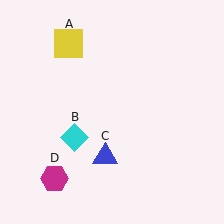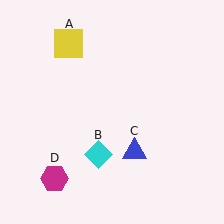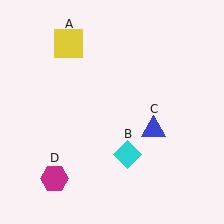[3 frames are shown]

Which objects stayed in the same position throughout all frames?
Yellow square (object A) and magenta hexagon (object D) remained stationary.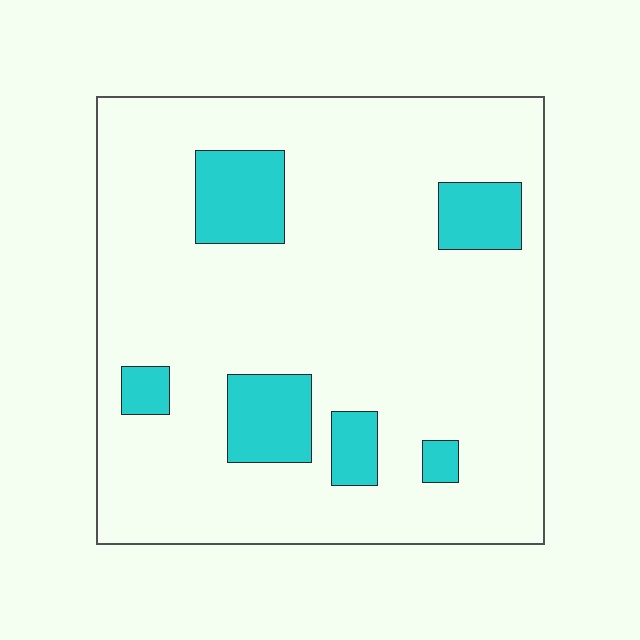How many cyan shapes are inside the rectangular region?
6.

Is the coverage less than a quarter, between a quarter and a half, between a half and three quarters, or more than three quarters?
Less than a quarter.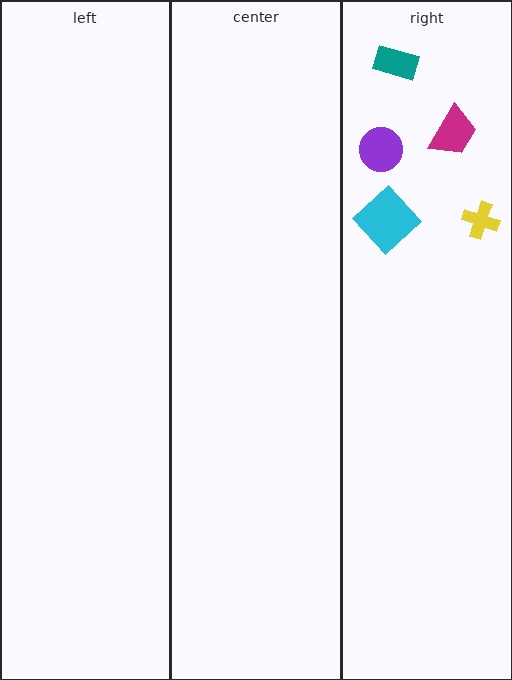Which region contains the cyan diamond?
The right region.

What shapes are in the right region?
The magenta trapezoid, the cyan diamond, the purple circle, the teal rectangle, the yellow cross.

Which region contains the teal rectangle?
The right region.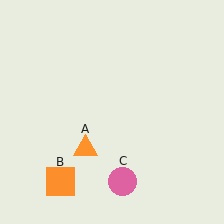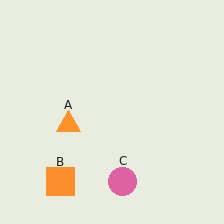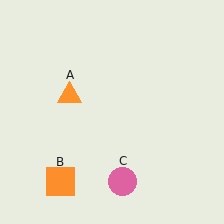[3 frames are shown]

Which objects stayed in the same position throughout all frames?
Orange square (object B) and pink circle (object C) remained stationary.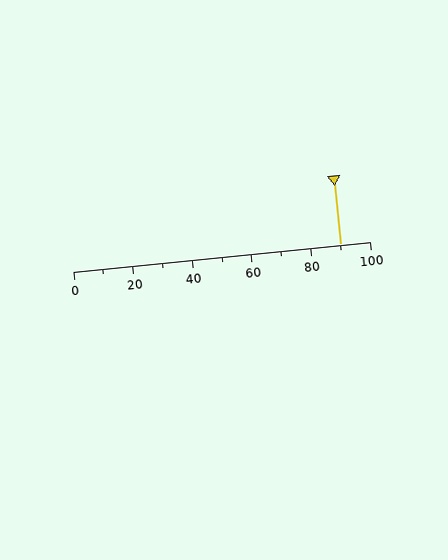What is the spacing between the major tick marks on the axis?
The major ticks are spaced 20 apart.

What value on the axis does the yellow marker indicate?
The marker indicates approximately 90.